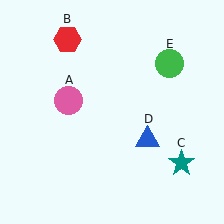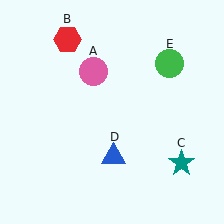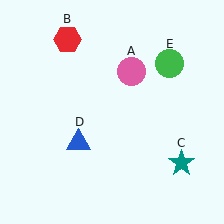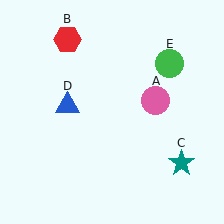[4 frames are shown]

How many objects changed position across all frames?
2 objects changed position: pink circle (object A), blue triangle (object D).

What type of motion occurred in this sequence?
The pink circle (object A), blue triangle (object D) rotated clockwise around the center of the scene.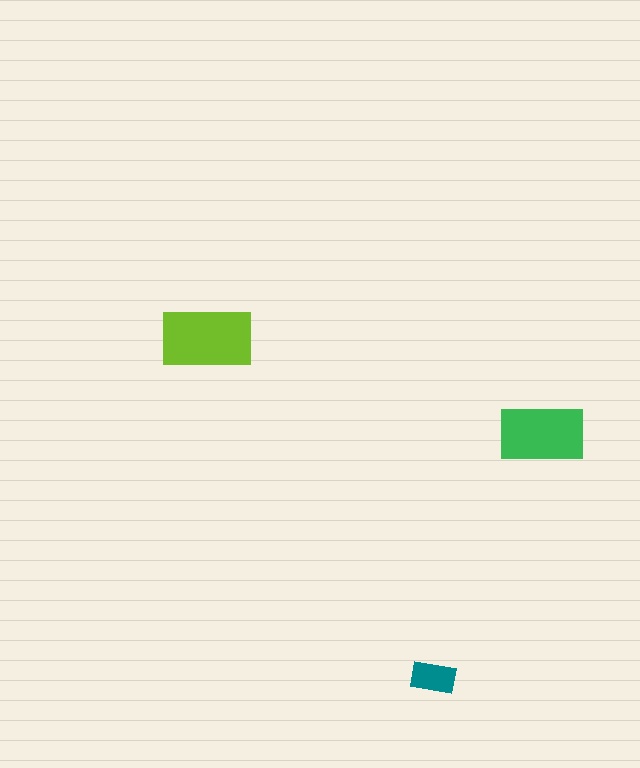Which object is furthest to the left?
The lime rectangle is leftmost.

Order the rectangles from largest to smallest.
the lime one, the green one, the teal one.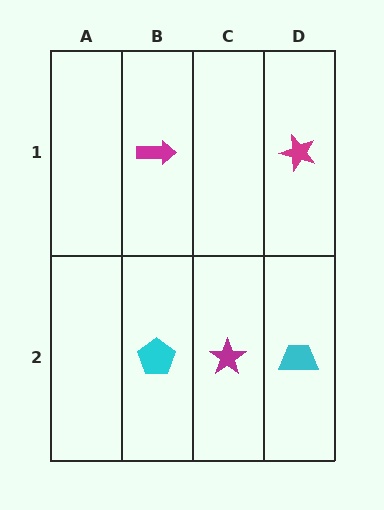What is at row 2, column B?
A cyan pentagon.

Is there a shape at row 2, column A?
No, that cell is empty.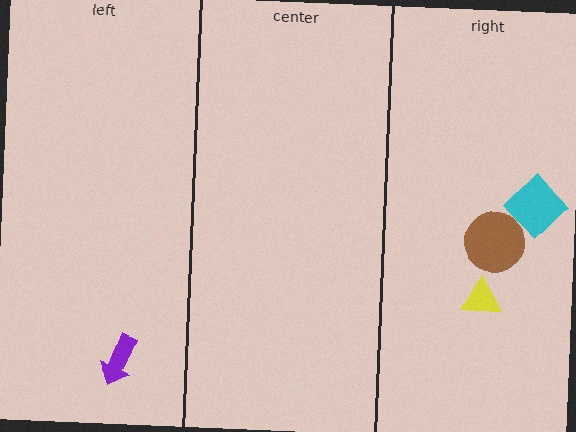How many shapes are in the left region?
1.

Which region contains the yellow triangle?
The right region.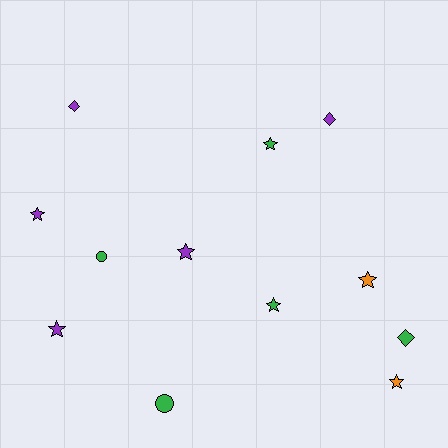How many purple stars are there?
There are 3 purple stars.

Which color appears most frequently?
Green, with 5 objects.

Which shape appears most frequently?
Star, with 7 objects.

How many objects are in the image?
There are 12 objects.